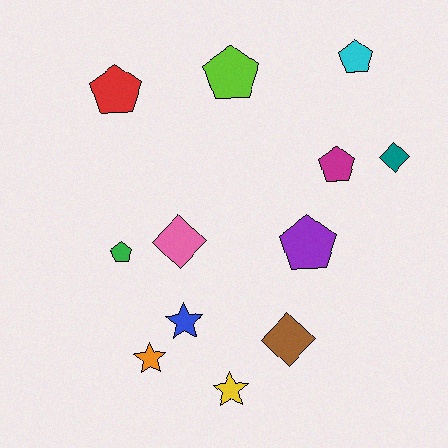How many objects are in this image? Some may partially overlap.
There are 12 objects.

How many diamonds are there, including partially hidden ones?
There are 3 diamonds.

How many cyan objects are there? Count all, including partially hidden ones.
There is 1 cyan object.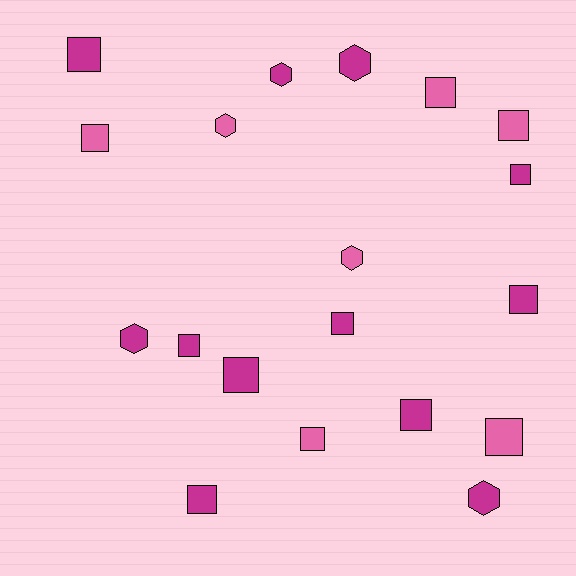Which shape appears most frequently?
Square, with 13 objects.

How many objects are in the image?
There are 19 objects.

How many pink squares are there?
There are 5 pink squares.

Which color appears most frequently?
Magenta, with 12 objects.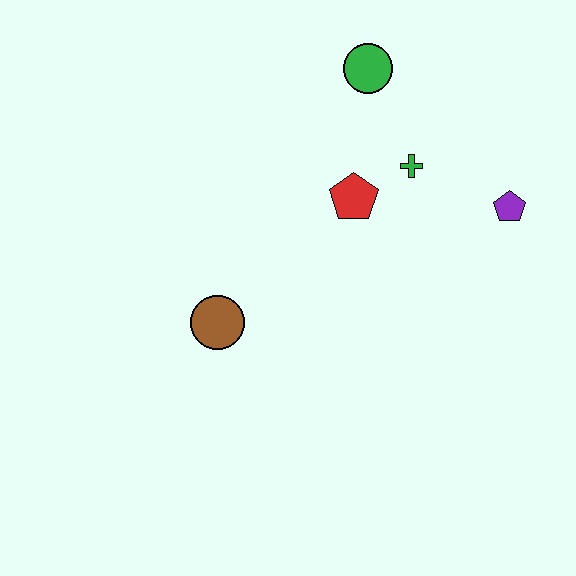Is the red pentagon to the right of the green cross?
No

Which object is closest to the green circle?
The green cross is closest to the green circle.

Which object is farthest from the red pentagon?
The brown circle is farthest from the red pentagon.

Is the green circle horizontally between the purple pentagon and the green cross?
No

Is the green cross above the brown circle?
Yes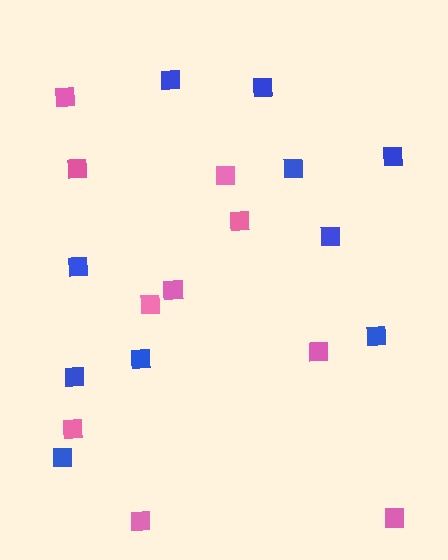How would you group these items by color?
There are 2 groups: one group of blue squares (10) and one group of pink squares (10).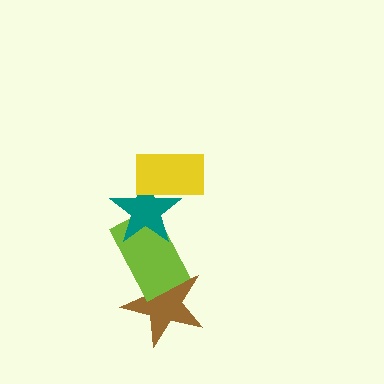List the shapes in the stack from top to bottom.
From top to bottom: the yellow rectangle, the teal star, the lime rectangle, the brown star.